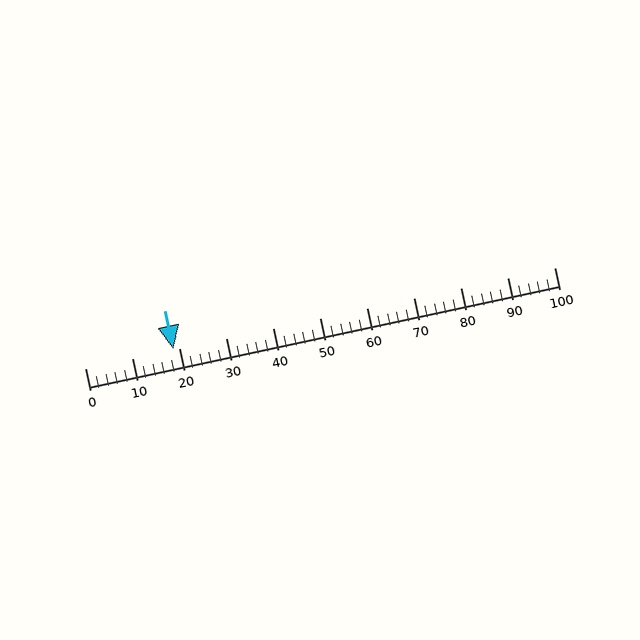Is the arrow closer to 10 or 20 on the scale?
The arrow is closer to 20.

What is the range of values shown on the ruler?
The ruler shows values from 0 to 100.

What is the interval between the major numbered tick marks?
The major tick marks are spaced 10 units apart.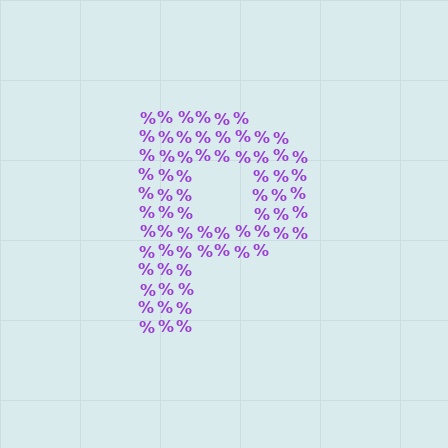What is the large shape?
The large shape is the letter P.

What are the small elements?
The small elements are percent signs.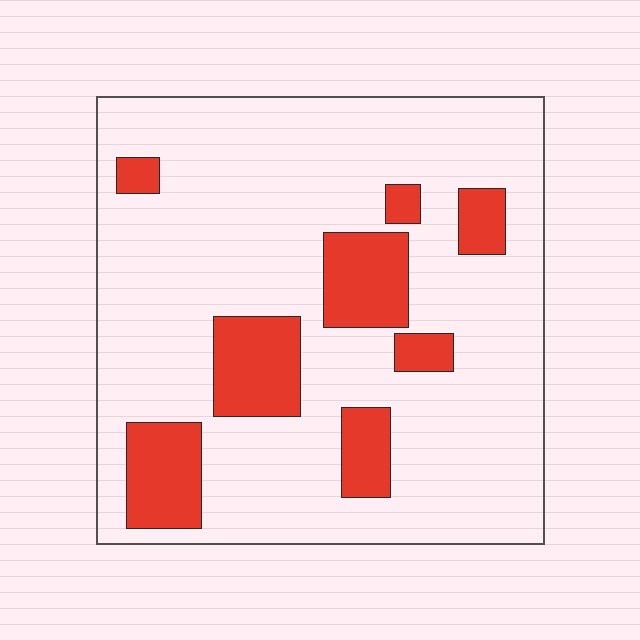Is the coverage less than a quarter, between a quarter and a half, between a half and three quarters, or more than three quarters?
Less than a quarter.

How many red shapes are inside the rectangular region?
8.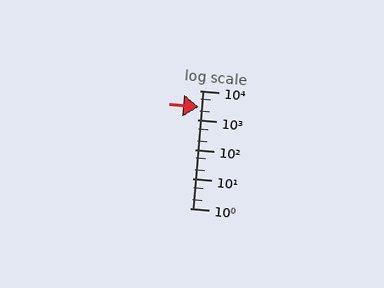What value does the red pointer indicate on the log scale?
The pointer indicates approximately 2700.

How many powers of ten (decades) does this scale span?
The scale spans 4 decades, from 1 to 10000.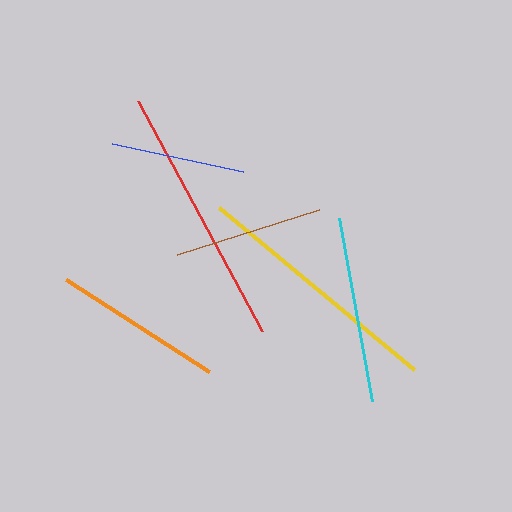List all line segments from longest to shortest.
From longest to shortest: red, yellow, cyan, orange, brown, blue.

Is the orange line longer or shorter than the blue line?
The orange line is longer than the blue line.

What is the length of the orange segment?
The orange segment is approximately 170 pixels long.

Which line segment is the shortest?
The blue line is the shortest at approximately 134 pixels.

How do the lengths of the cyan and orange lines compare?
The cyan and orange lines are approximately the same length.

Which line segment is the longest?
The red line is the longest at approximately 261 pixels.